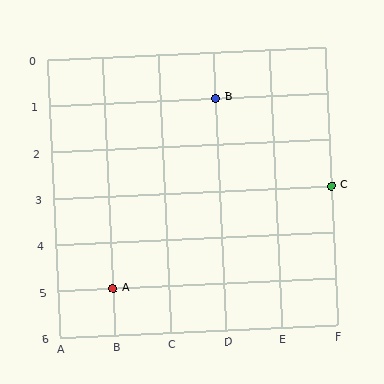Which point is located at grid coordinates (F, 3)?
Point C is at (F, 3).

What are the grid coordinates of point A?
Point A is at grid coordinates (B, 5).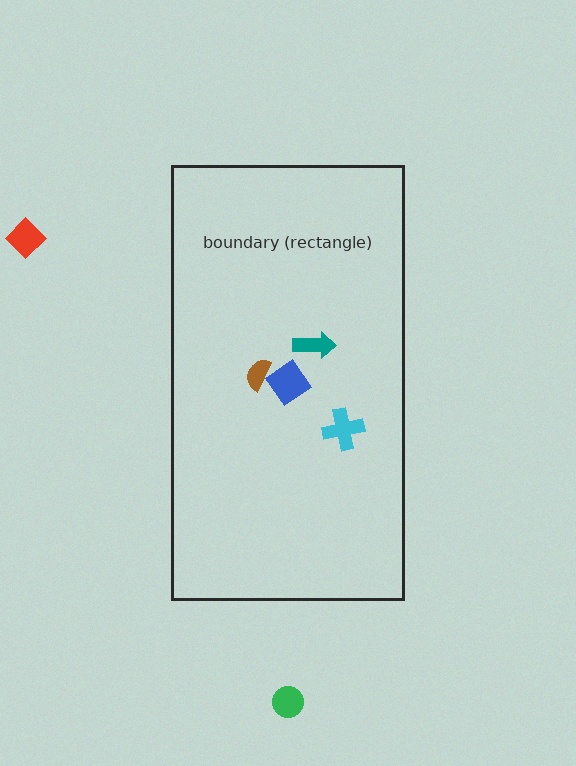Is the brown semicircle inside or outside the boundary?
Inside.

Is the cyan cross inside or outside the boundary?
Inside.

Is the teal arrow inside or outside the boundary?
Inside.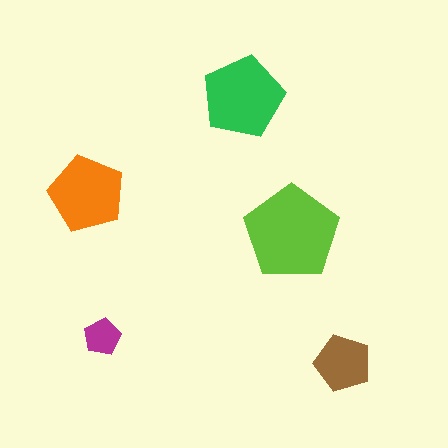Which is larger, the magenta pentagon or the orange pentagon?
The orange one.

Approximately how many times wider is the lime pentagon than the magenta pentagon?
About 2.5 times wider.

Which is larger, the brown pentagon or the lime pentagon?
The lime one.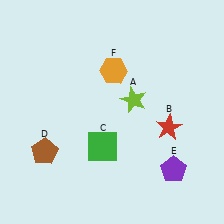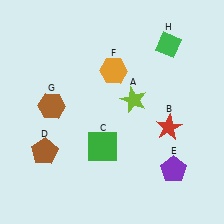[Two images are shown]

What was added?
A brown hexagon (G), a green diamond (H) were added in Image 2.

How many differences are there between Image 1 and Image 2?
There are 2 differences between the two images.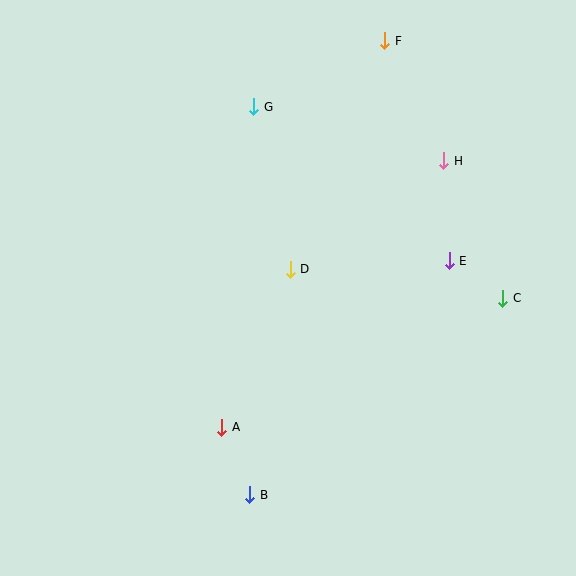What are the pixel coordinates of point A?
Point A is at (222, 427).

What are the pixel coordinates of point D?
Point D is at (290, 269).